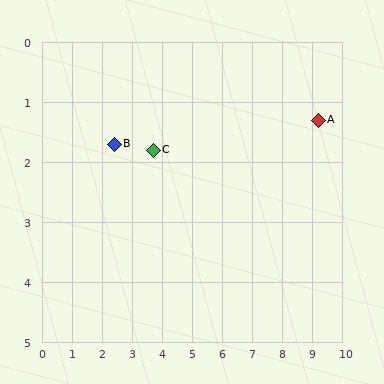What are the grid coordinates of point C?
Point C is at approximately (3.7, 1.8).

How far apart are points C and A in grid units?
Points C and A are about 5.5 grid units apart.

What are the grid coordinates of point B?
Point B is at approximately (2.4, 1.7).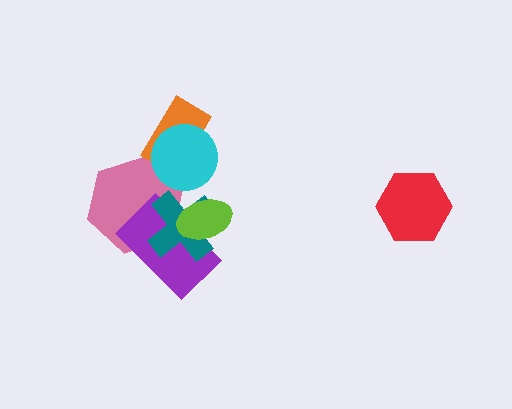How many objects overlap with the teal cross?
3 objects overlap with the teal cross.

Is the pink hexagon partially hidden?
Yes, it is partially covered by another shape.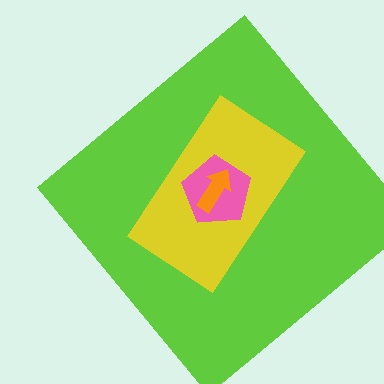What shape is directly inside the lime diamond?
The yellow rectangle.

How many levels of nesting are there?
4.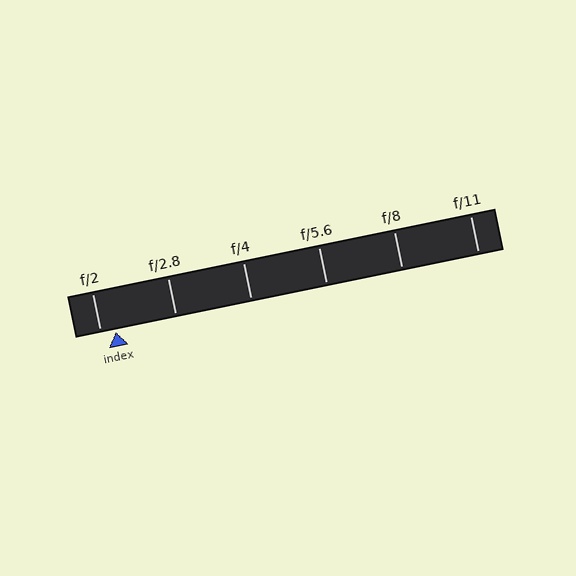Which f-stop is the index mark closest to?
The index mark is closest to f/2.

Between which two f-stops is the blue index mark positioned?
The index mark is between f/2 and f/2.8.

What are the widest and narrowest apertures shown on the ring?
The widest aperture shown is f/2 and the narrowest is f/11.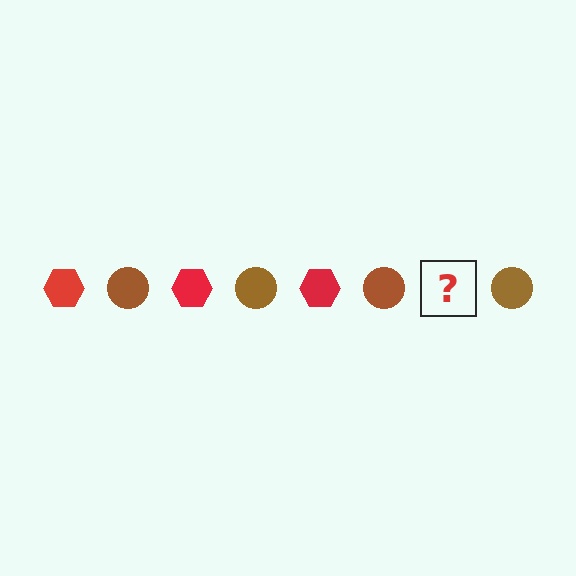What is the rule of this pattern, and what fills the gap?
The rule is that the pattern alternates between red hexagon and brown circle. The gap should be filled with a red hexagon.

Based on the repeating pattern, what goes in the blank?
The blank should be a red hexagon.